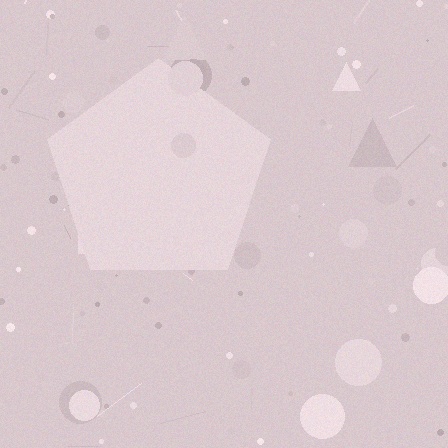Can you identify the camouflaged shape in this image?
The camouflaged shape is a pentagon.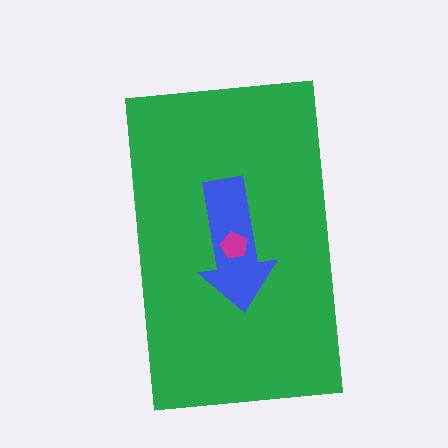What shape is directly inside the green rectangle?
The blue arrow.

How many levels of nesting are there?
3.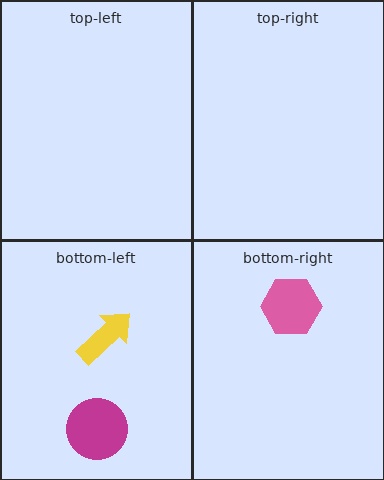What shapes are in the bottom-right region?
The pink hexagon.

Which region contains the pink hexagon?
The bottom-right region.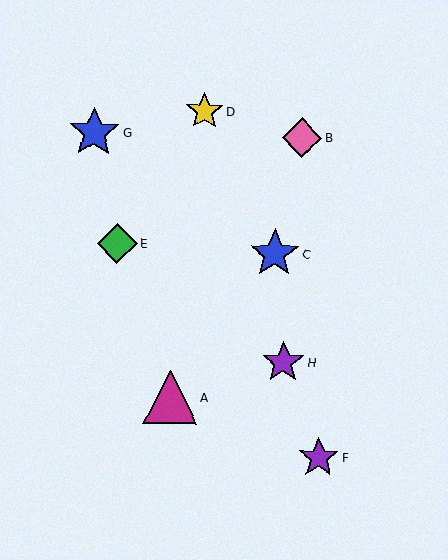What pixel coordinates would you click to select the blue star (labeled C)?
Click at (275, 254) to select the blue star C.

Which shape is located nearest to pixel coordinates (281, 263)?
The blue star (labeled C) at (275, 254) is nearest to that location.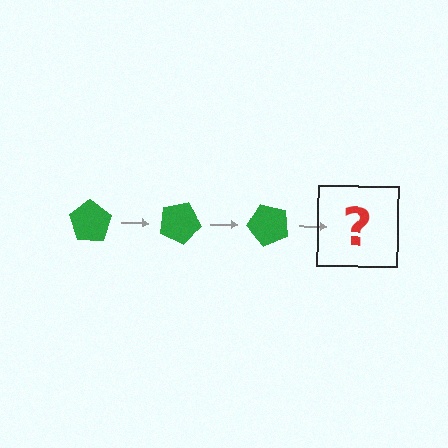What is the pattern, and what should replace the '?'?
The pattern is that the pentagon rotates 25 degrees each step. The '?' should be a green pentagon rotated 75 degrees.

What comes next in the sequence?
The next element should be a green pentagon rotated 75 degrees.